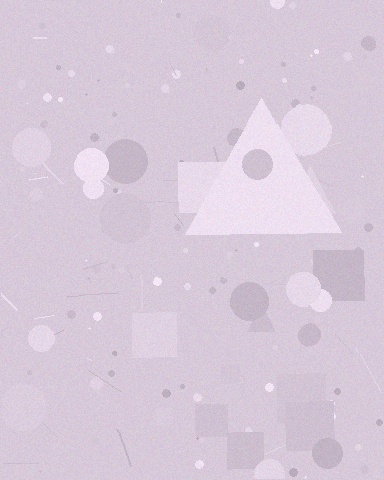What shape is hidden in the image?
A triangle is hidden in the image.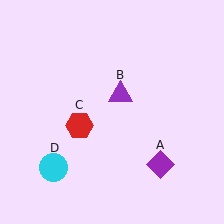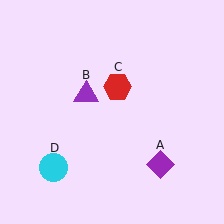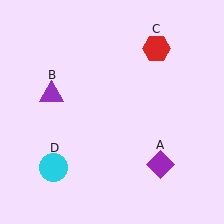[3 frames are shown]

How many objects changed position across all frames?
2 objects changed position: purple triangle (object B), red hexagon (object C).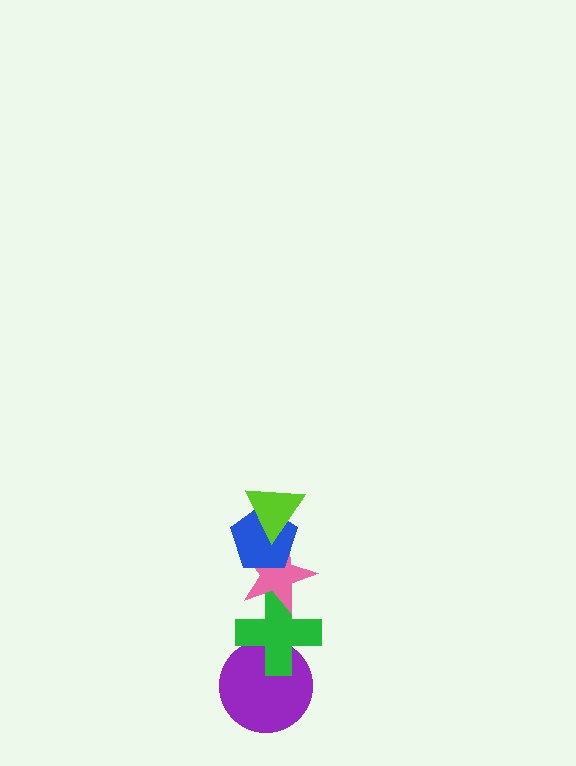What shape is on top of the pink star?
The blue pentagon is on top of the pink star.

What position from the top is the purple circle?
The purple circle is 5th from the top.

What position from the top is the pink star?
The pink star is 3rd from the top.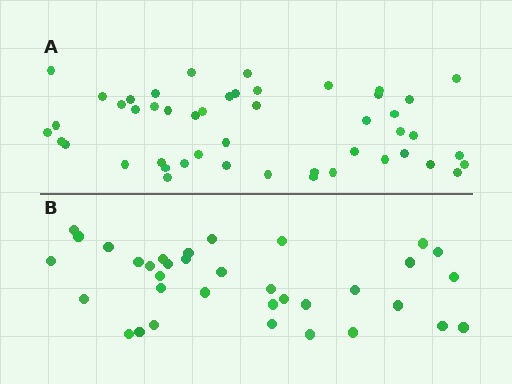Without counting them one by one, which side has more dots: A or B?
Region A (the top region) has more dots.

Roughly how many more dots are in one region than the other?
Region A has approximately 15 more dots than region B.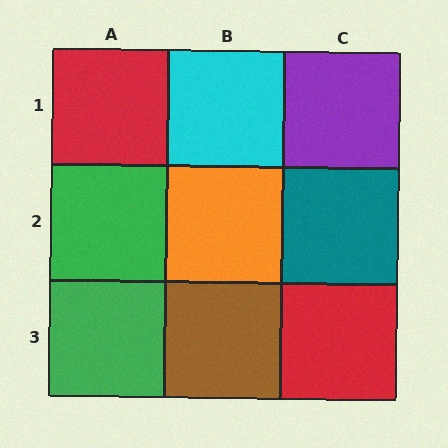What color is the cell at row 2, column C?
Teal.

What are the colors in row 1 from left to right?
Red, cyan, purple.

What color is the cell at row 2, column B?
Orange.